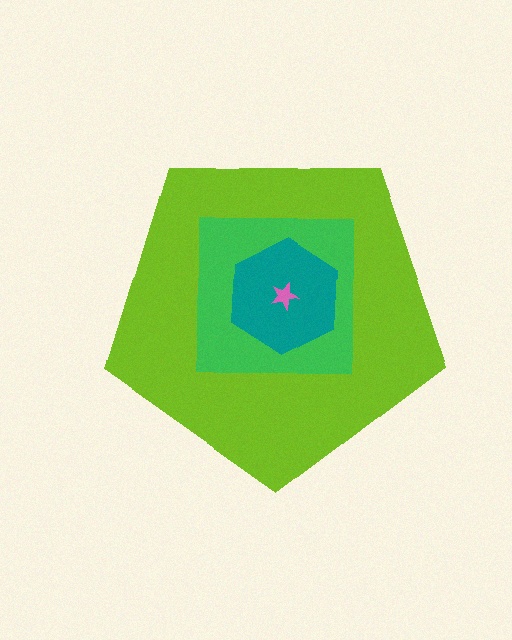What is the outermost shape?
The lime pentagon.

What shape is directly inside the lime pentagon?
The green square.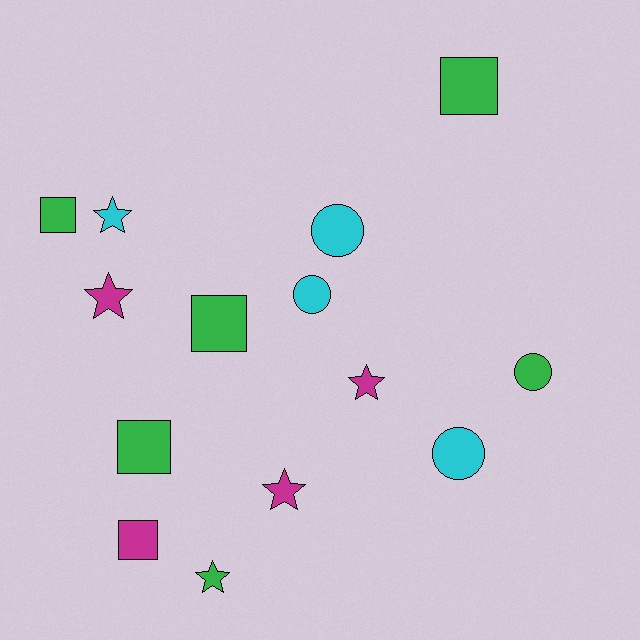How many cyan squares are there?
There are no cyan squares.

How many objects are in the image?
There are 14 objects.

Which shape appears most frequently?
Square, with 5 objects.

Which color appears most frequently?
Green, with 6 objects.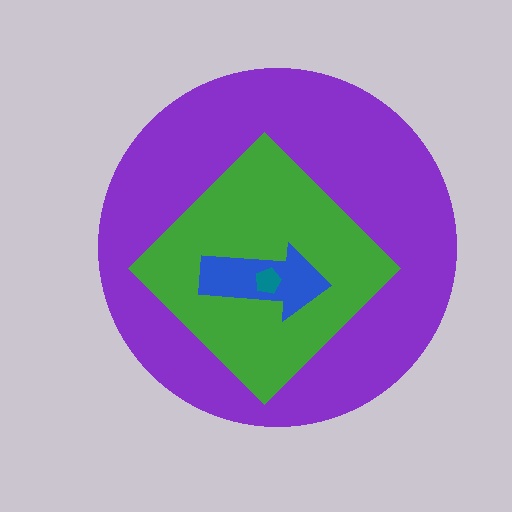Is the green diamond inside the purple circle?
Yes.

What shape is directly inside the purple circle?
The green diamond.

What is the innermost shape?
The teal pentagon.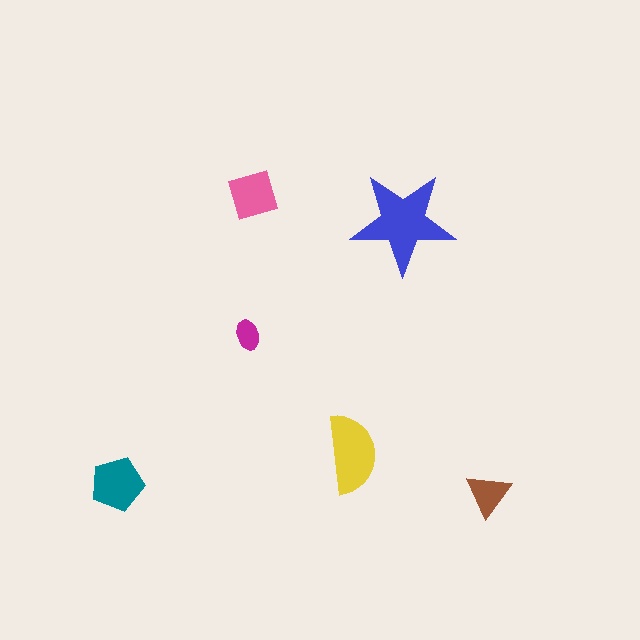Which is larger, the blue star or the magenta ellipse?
The blue star.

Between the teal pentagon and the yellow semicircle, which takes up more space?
The yellow semicircle.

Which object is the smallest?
The magenta ellipse.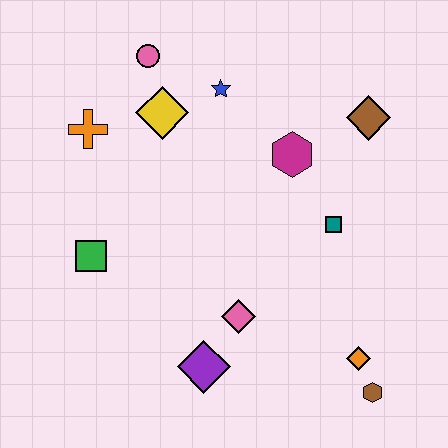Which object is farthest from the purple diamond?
The pink circle is farthest from the purple diamond.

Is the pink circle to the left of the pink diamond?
Yes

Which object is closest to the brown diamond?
The magenta hexagon is closest to the brown diamond.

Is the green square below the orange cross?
Yes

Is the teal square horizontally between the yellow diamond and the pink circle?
No